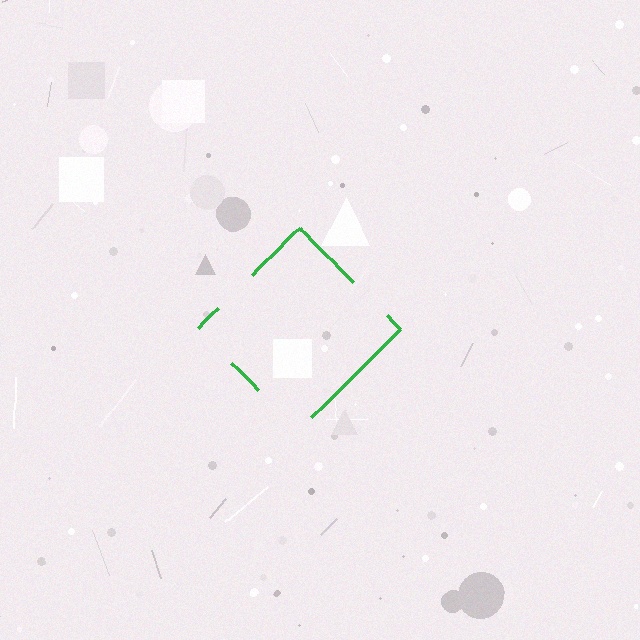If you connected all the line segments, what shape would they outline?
They would outline a diamond.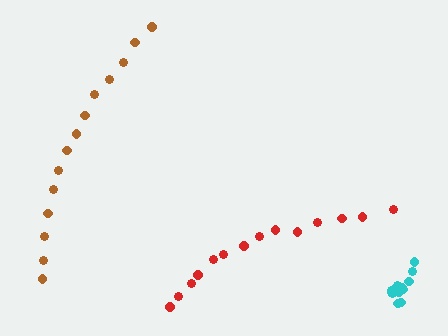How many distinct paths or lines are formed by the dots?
There are 3 distinct paths.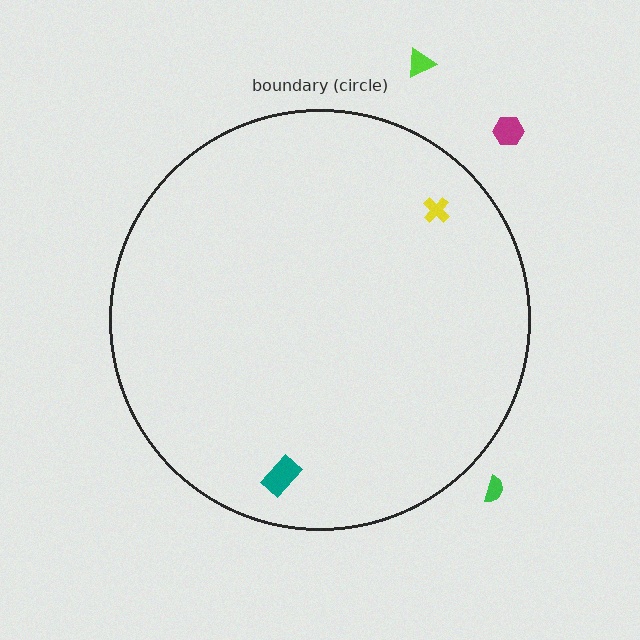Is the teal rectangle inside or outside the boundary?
Inside.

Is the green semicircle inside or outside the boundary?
Outside.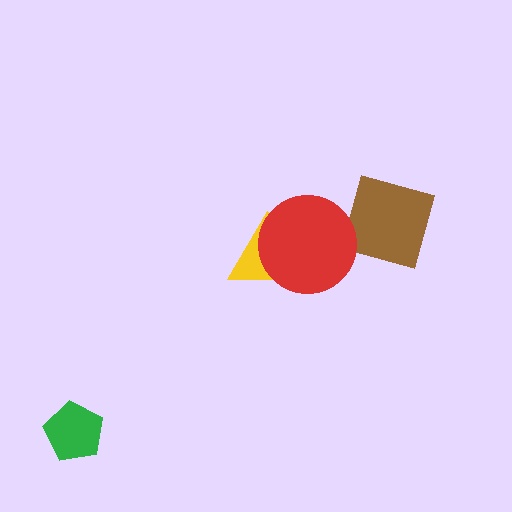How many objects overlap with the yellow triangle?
1 object overlaps with the yellow triangle.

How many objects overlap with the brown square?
0 objects overlap with the brown square.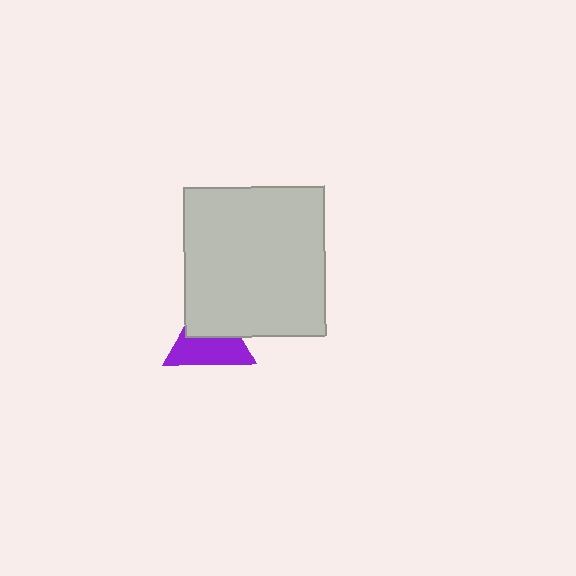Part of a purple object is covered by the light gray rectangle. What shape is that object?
It is a triangle.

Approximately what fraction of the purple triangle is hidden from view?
Roughly 45% of the purple triangle is hidden behind the light gray rectangle.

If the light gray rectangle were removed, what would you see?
You would see the complete purple triangle.